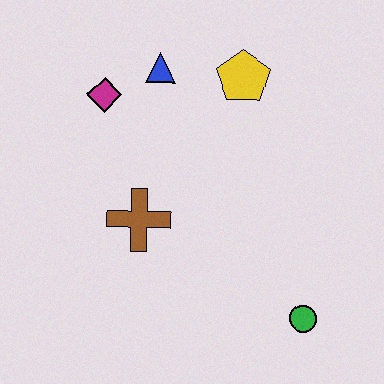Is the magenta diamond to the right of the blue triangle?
No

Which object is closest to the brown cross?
The magenta diamond is closest to the brown cross.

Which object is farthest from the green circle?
The magenta diamond is farthest from the green circle.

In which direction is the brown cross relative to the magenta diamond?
The brown cross is below the magenta diamond.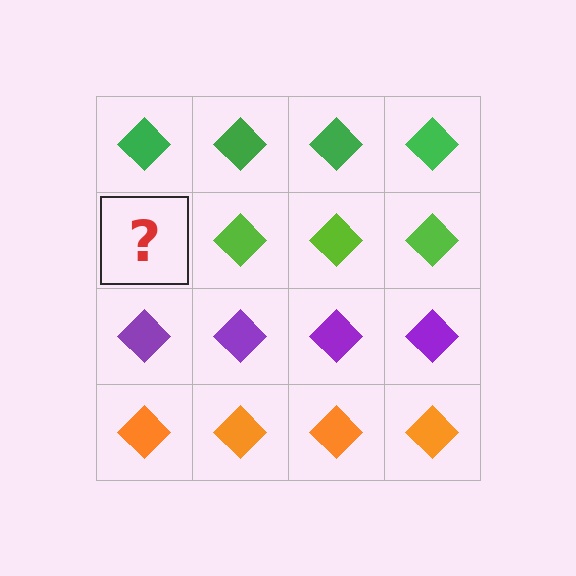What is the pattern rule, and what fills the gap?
The rule is that each row has a consistent color. The gap should be filled with a lime diamond.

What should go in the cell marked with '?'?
The missing cell should contain a lime diamond.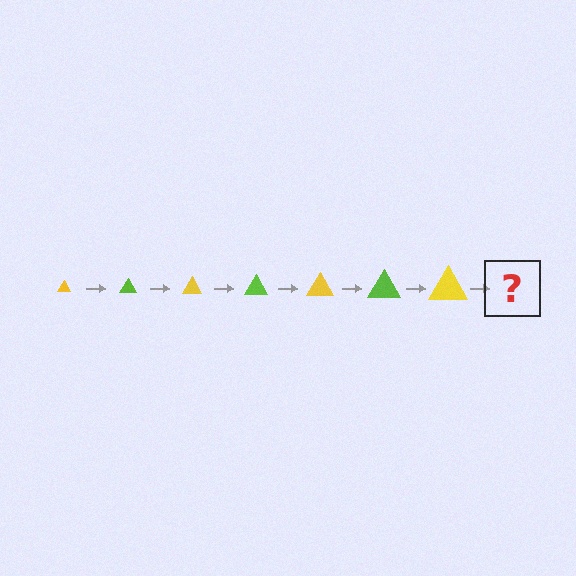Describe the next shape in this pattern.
It should be a lime triangle, larger than the previous one.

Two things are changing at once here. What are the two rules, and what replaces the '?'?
The two rules are that the triangle grows larger each step and the color cycles through yellow and lime. The '?' should be a lime triangle, larger than the previous one.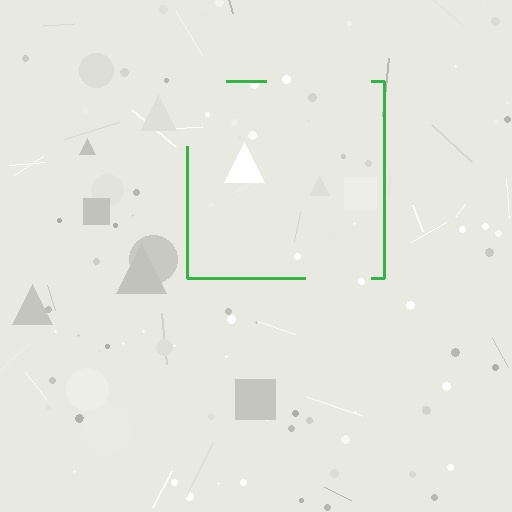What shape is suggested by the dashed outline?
The dashed outline suggests a square.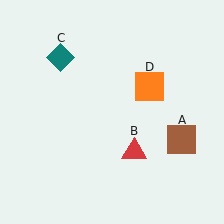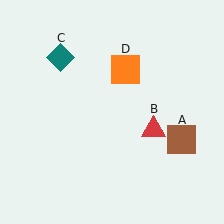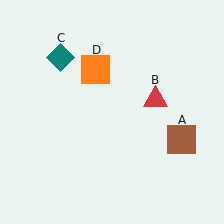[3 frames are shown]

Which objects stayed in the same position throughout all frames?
Brown square (object A) and teal diamond (object C) remained stationary.